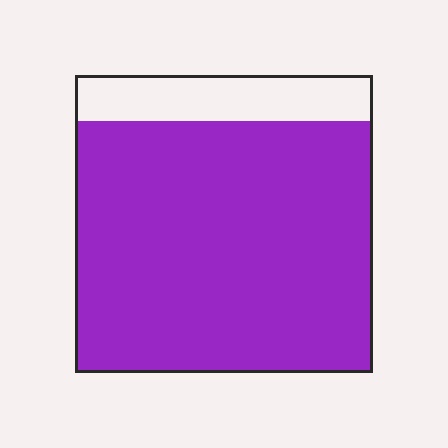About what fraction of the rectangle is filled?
About five sixths (5/6).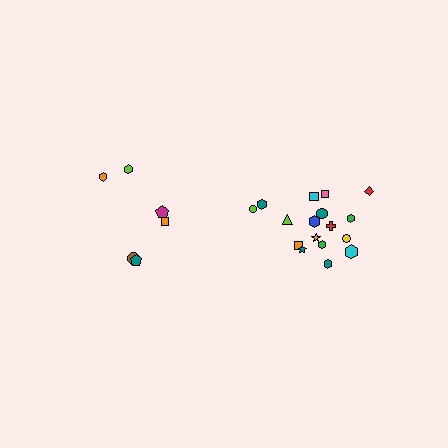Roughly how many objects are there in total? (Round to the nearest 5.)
Roughly 25 objects in total.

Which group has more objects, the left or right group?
The right group.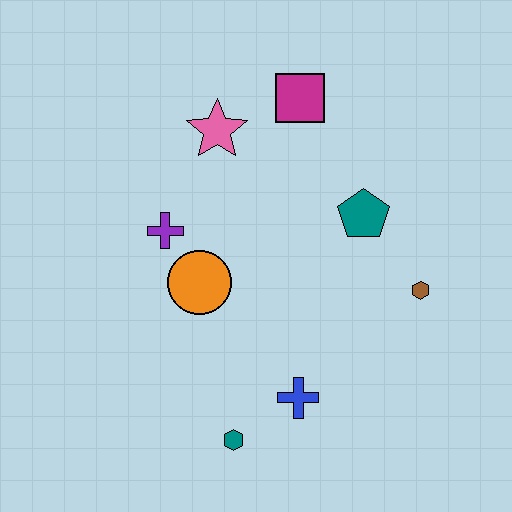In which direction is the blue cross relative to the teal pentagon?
The blue cross is below the teal pentagon.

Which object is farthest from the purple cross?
The brown hexagon is farthest from the purple cross.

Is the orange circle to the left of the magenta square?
Yes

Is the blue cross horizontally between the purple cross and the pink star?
No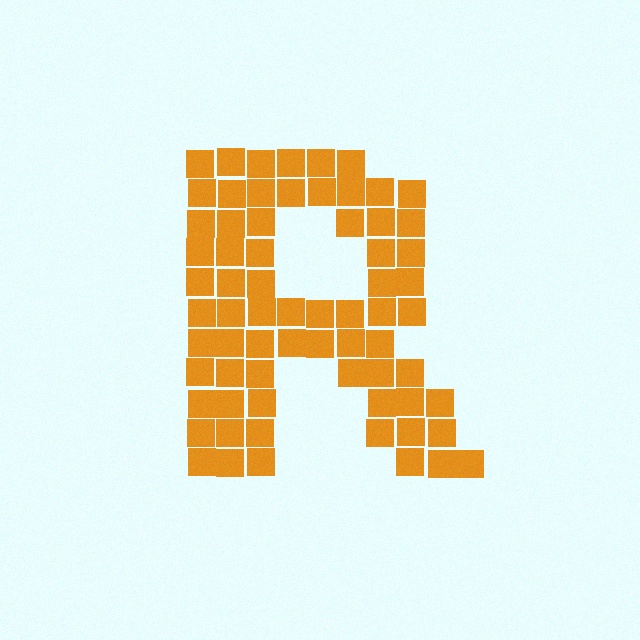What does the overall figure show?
The overall figure shows the letter R.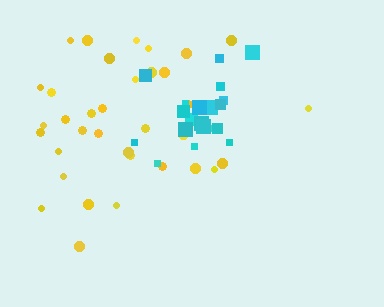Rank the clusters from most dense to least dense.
cyan, yellow.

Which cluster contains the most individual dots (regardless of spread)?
Yellow (35).